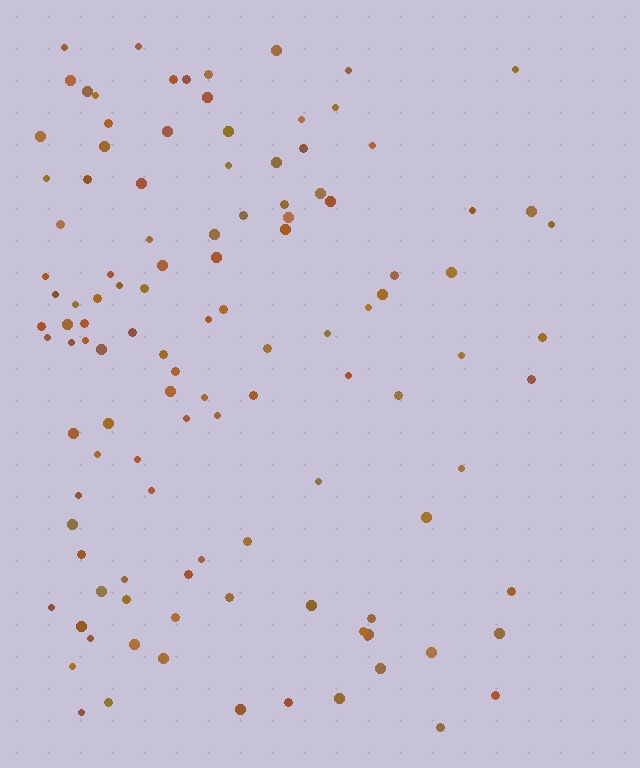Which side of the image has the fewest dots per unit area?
The right.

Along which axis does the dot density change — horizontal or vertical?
Horizontal.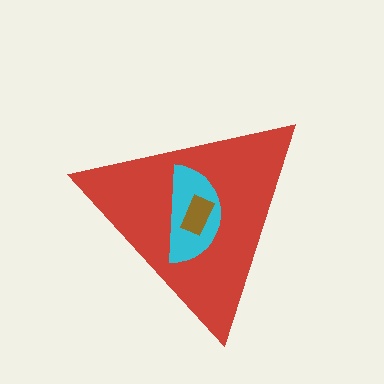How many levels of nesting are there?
3.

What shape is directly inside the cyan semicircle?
The brown rectangle.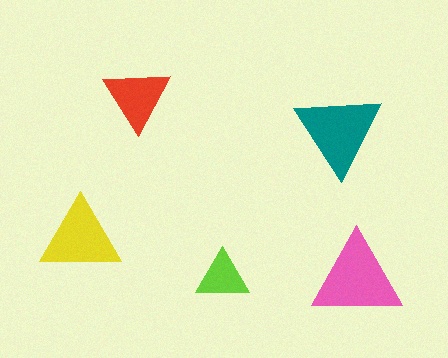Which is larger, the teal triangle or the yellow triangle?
The teal one.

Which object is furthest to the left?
The yellow triangle is leftmost.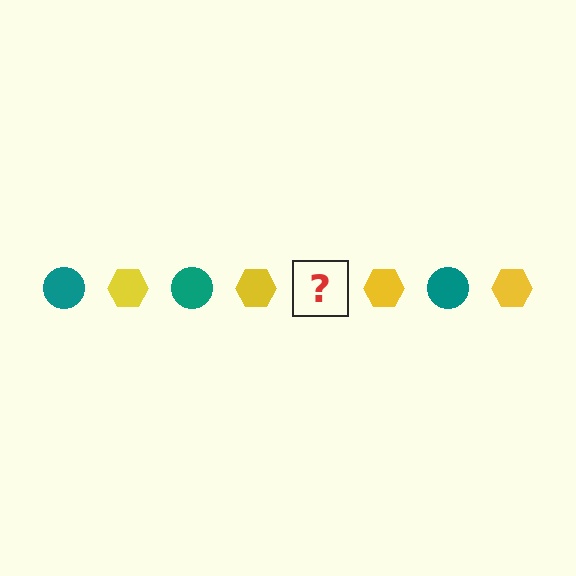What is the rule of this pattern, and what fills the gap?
The rule is that the pattern alternates between teal circle and yellow hexagon. The gap should be filled with a teal circle.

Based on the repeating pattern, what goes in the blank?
The blank should be a teal circle.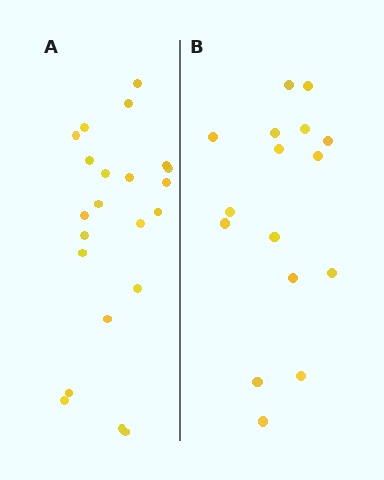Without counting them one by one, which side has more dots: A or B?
Region A (the left region) has more dots.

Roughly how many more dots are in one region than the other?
Region A has about 6 more dots than region B.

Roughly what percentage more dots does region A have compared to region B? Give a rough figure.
About 40% more.